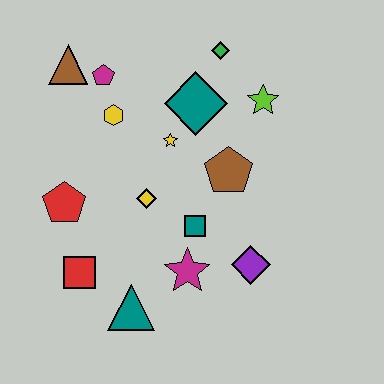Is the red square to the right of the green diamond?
No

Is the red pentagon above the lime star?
No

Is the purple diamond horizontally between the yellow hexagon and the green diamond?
No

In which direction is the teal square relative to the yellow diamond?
The teal square is to the right of the yellow diamond.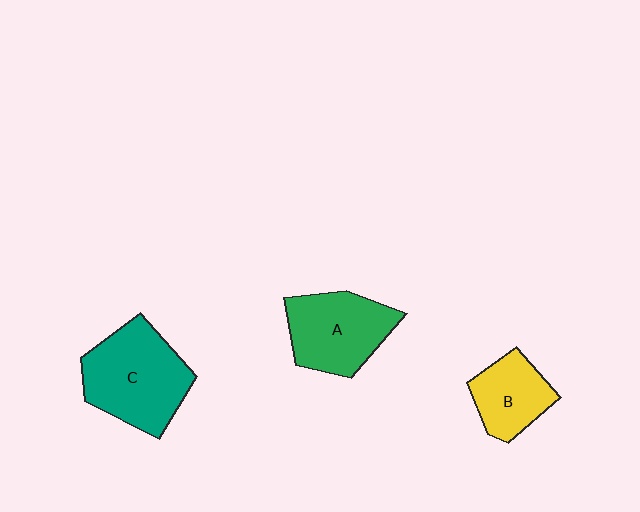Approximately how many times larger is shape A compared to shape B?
Approximately 1.4 times.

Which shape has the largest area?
Shape C (teal).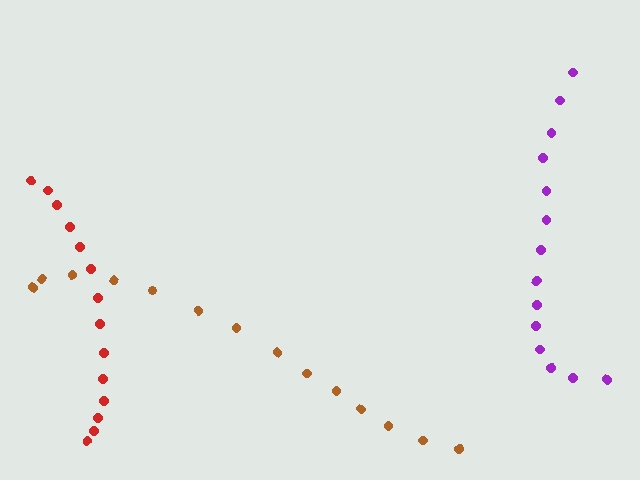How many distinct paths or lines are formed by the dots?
There are 3 distinct paths.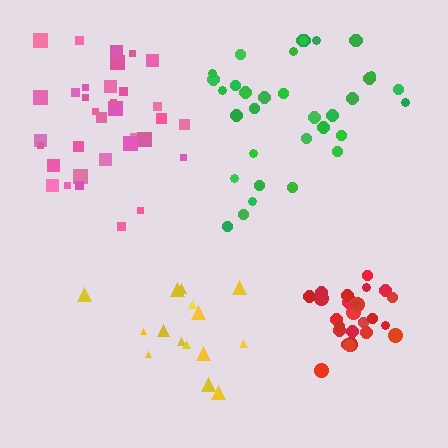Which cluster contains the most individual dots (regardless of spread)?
Pink (35).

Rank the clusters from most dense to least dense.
red, pink, green, yellow.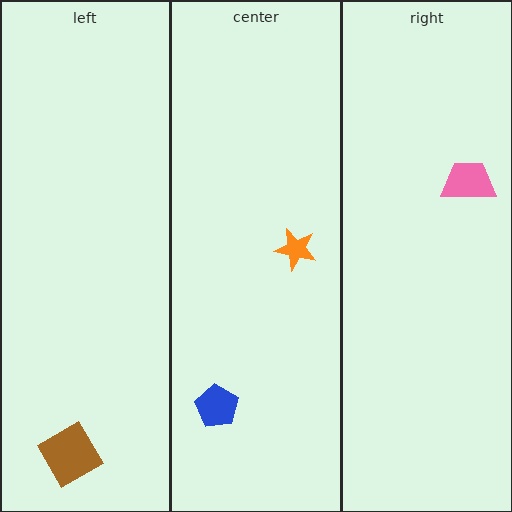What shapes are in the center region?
The orange star, the blue pentagon.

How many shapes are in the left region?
1.